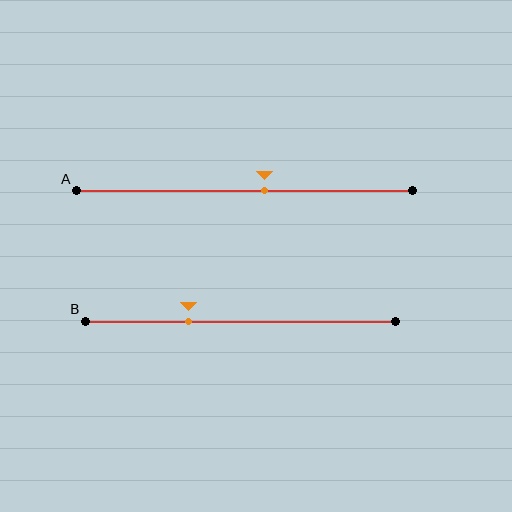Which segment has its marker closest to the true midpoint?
Segment A has its marker closest to the true midpoint.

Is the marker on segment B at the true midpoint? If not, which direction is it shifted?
No, the marker on segment B is shifted to the left by about 17% of the segment length.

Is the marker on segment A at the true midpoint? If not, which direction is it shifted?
No, the marker on segment A is shifted to the right by about 6% of the segment length.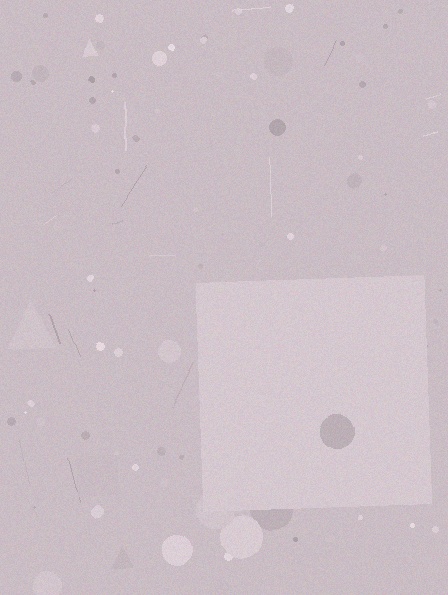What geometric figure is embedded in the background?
A square is embedded in the background.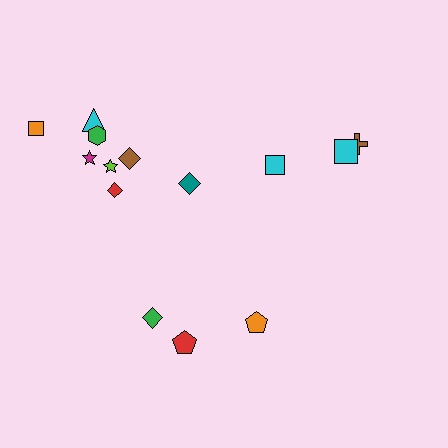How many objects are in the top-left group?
There are 8 objects.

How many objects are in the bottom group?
There are 3 objects.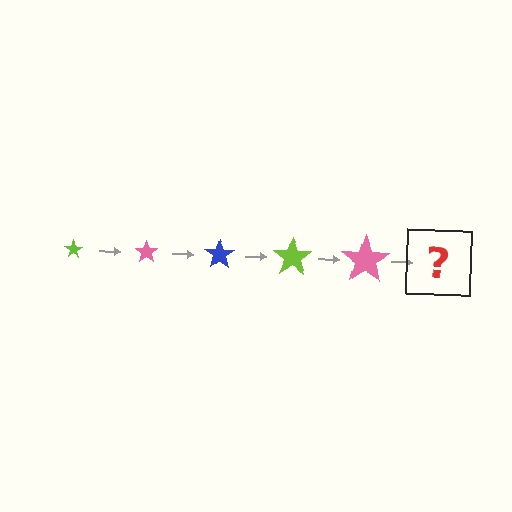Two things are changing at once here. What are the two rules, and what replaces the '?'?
The two rules are that the star grows larger each step and the color cycles through lime, pink, and blue. The '?' should be a blue star, larger than the previous one.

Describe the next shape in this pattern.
It should be a blue star, larger than the previous one.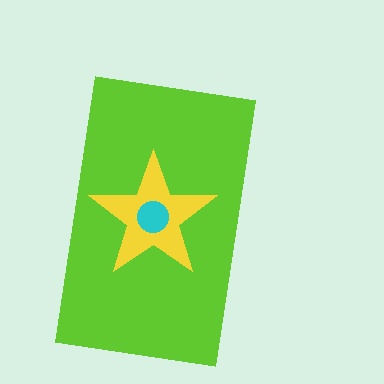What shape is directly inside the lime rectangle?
The yellow star.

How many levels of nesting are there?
3.